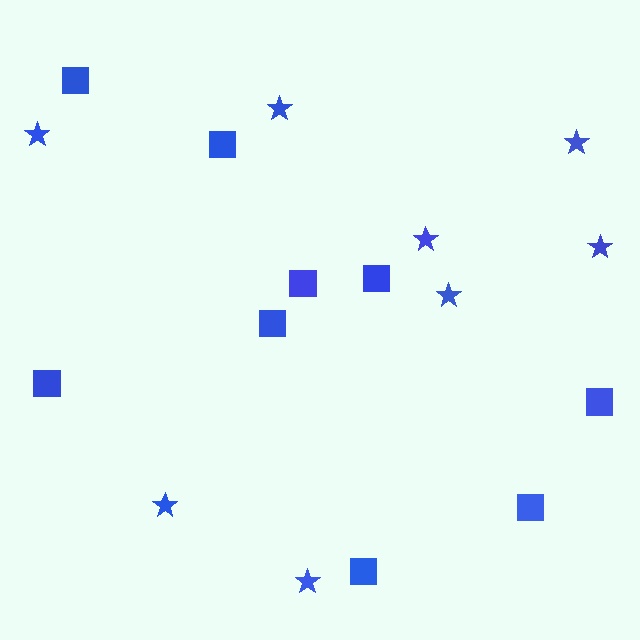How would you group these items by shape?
There are 2 groups: one group of squares (9) and one group of stars (8).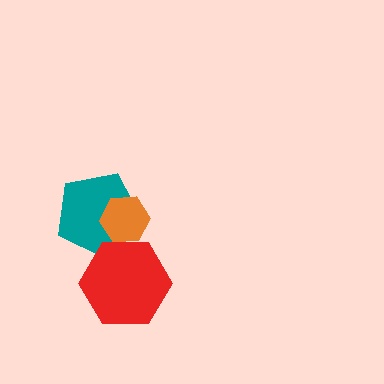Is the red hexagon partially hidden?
No, no other shape covers it.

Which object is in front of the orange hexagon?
The red hexagon is in front of the orange hexagon.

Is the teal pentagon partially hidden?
Yes, it is partially covered by another shape.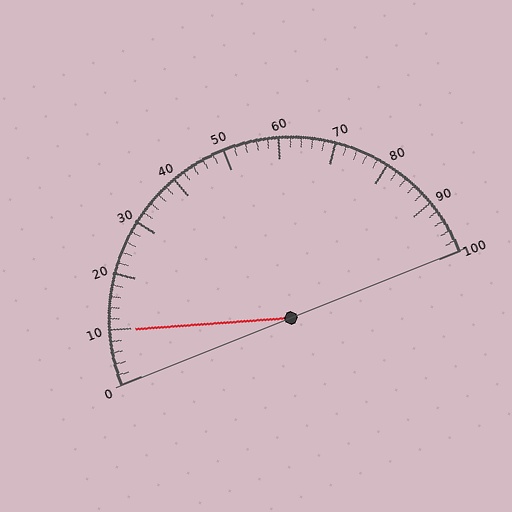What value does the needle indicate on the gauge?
The needle indicates approximately 10.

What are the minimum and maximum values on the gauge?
The gauge ranges from 0 to 100.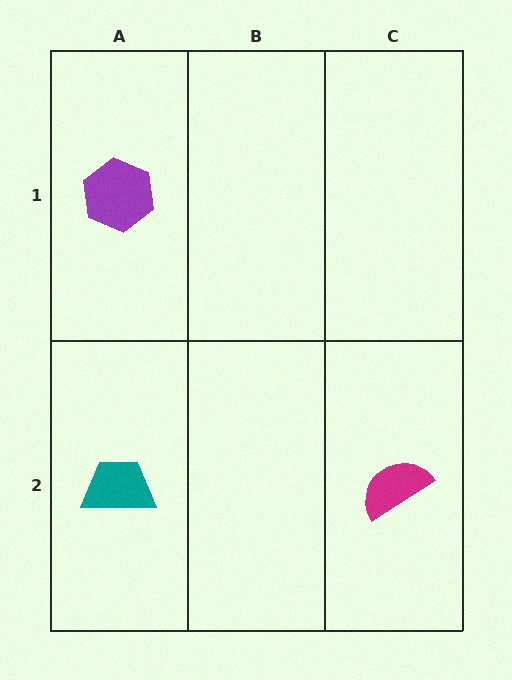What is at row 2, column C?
A magenta semicircle.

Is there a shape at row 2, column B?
No, that cell is empty.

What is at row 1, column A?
A purple hexagon.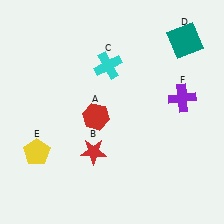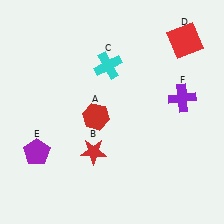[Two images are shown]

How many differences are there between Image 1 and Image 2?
There are 2 differences between the two images.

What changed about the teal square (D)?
In Image 1, D is teal. In Image 2, it changed to red.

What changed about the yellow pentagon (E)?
In Image 1, E is yellow. In Image 2, it changed to purple.